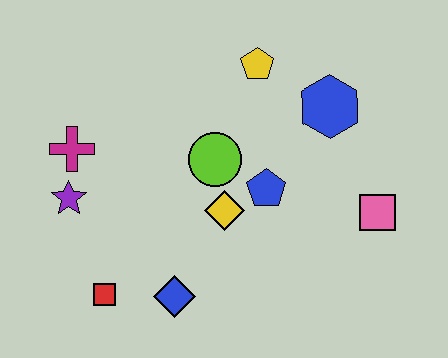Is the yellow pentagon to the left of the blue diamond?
No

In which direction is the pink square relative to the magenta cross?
The pink square is to the right of the magenta cross.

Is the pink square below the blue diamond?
No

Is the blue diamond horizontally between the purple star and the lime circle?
Yes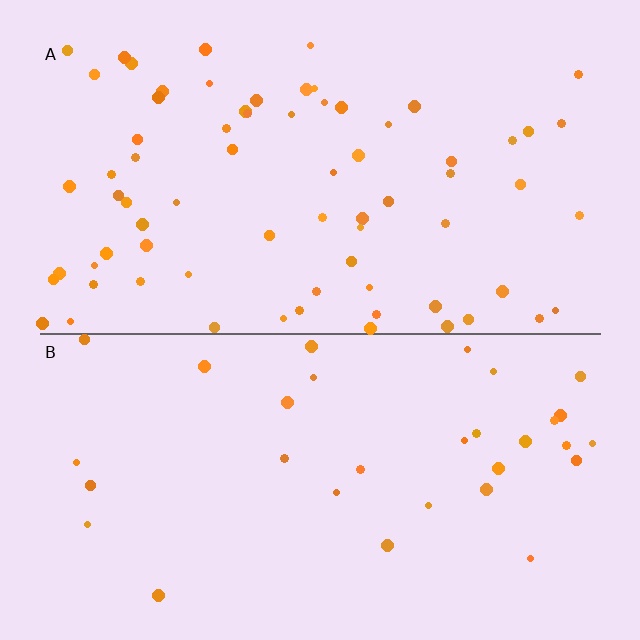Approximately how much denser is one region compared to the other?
Approximately 2.2× — region A over region B.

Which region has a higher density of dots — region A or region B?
A (the top).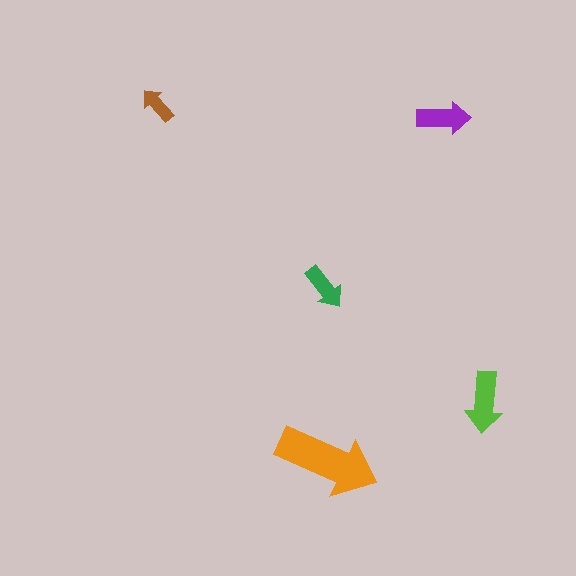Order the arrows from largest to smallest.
the orange one, the lime one, the purple one, the green one, the brown one.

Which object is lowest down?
The orange arrow is bottommost.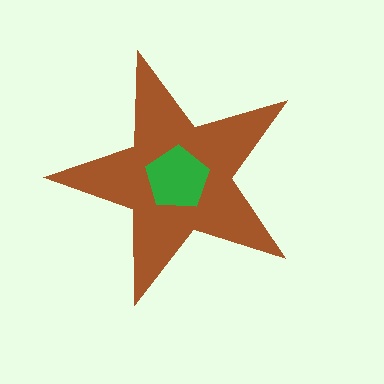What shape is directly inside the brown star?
The green pentagon.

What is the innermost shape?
The green pentagon.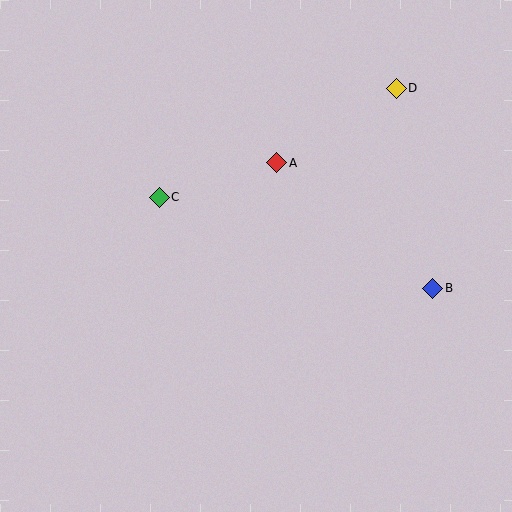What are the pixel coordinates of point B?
Point B is at (433, 288).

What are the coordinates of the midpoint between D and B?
The midpoint between D and B is at (415, 188).